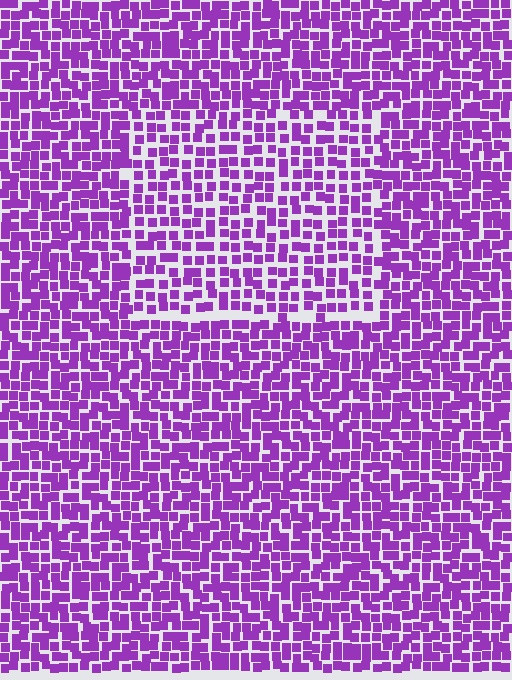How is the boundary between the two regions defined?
The boundary is defined by a change in element density (approximately 1.4x ratio). All elements are the same color, size, and shape.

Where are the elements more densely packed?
The elements are more densely packed outside the rectangle boundary.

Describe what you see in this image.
The image contains small purple elements arranged at two different densities. A rectangle-shaped region is visible where the elements are less densely packed than the surrounding area.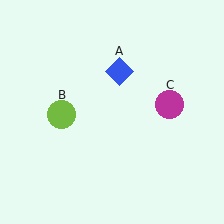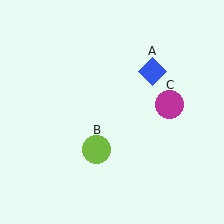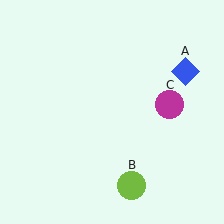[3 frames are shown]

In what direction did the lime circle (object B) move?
The lime circle (object B) moved down and to the right.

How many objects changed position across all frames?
2 objects changed position: blue diamond (object A), lime circle (object B).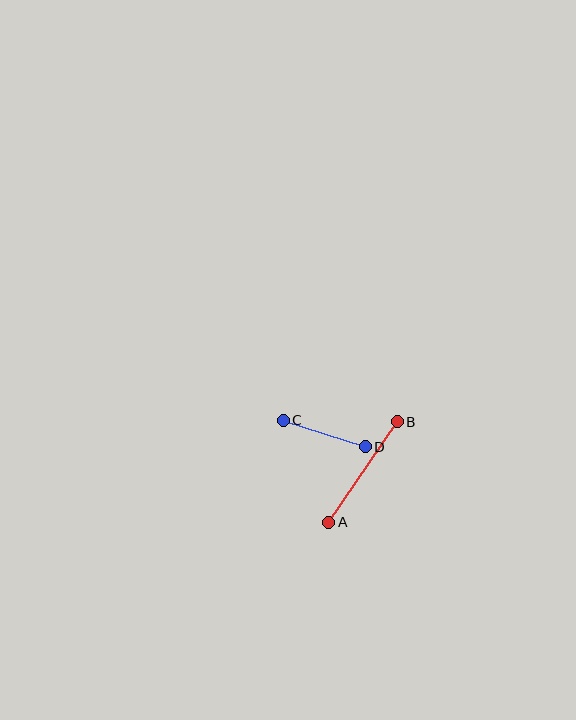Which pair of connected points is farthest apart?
Points A and B are farthest apart.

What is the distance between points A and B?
The distance is approximately 122 pixels.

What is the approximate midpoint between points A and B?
The midpoint is at approximately (363, 472) pixels.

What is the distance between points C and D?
The distance is approximately 86 pixels.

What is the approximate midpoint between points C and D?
The midpoint is at approximately (324, 433) pixels.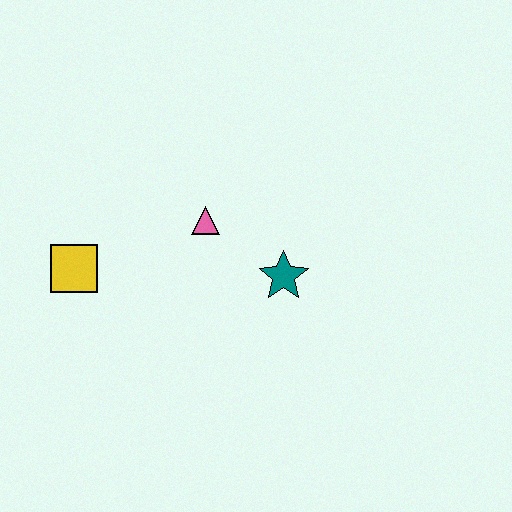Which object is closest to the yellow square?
The pink triangle is closest to the yellow square.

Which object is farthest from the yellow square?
The teal star is farthest from the yellow square.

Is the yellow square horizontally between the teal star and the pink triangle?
No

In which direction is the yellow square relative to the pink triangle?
The yellow square is to the left of the pink triangle.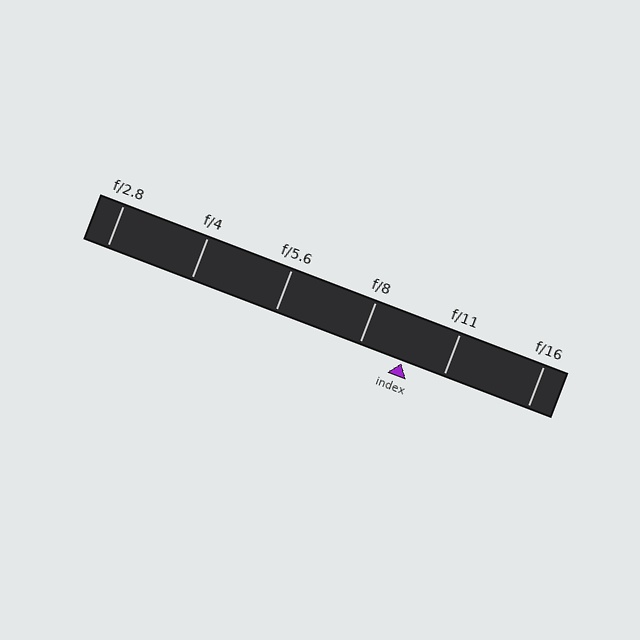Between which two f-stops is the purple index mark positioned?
The index mark is between f/8 and f/11.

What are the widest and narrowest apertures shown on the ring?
The widest aperture shown is f/2.8 and the narrowest is f/16.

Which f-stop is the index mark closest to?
The index mark is closest to f/11.